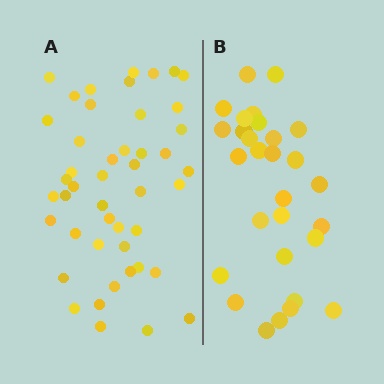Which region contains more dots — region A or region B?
Region A (the left region) has more dots.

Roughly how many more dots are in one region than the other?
Region A has approximately 15 more dots than region B.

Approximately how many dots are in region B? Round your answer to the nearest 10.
About 30 dots. (The exact count is 29, which rounds to 30.)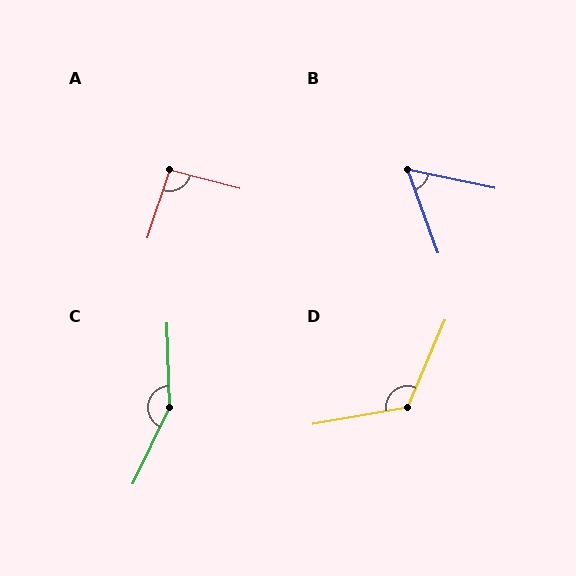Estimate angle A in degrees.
Approximately 93 degrees.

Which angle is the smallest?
B, at approximately 58 degrees.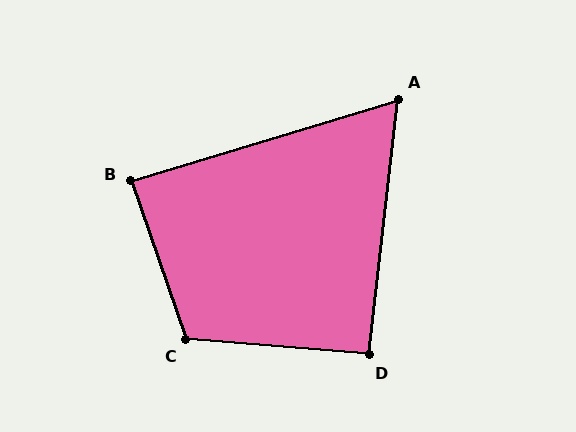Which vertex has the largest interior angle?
C, at approximately 113 degrees.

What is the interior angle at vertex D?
Approximately 92 degrees (approximately right).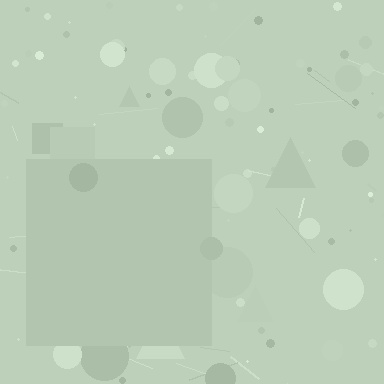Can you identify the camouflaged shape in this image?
The camouflaged shape is a square.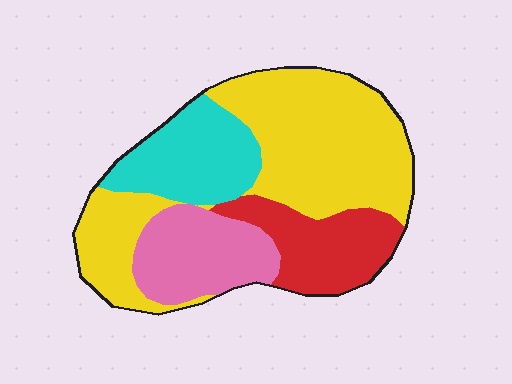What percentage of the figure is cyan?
Cyan covers 18% of the figure.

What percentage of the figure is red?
Red covers 17% of the figure.